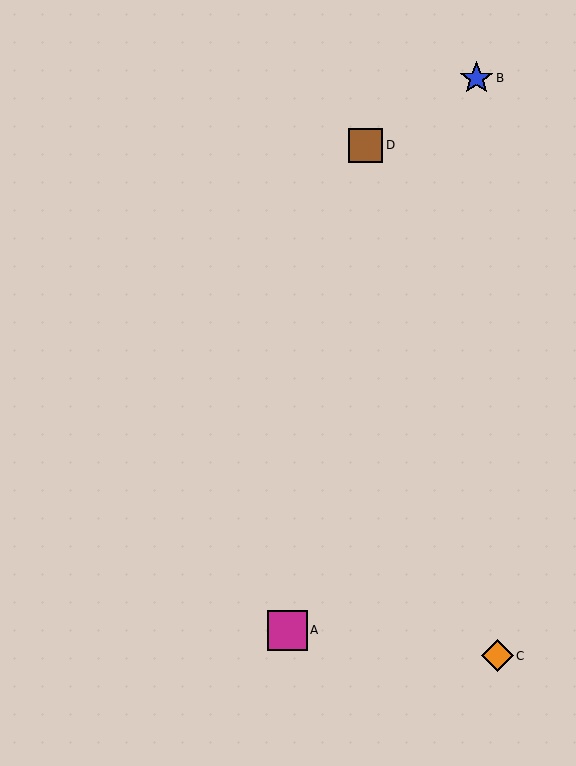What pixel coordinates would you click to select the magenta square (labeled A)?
Click at (287, 630) to select the magenta square A.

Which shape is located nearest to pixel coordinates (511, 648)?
The orange diamond (labeled C) at (497, 656) is nearest to that location.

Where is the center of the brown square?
The center of the brown square is at (366, 145).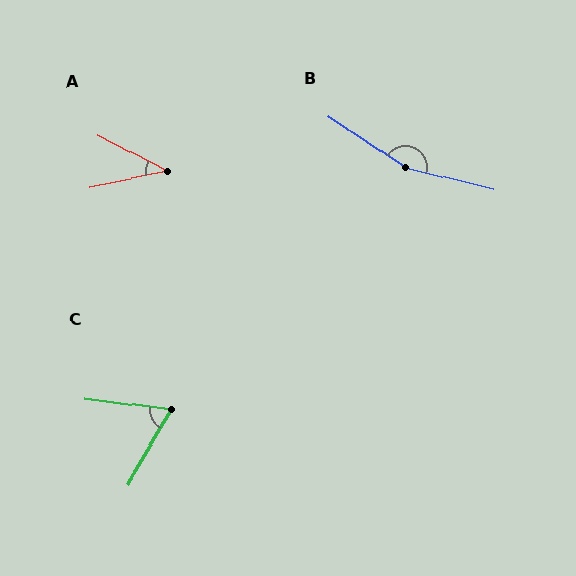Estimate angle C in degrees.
Approximately 66 degrees.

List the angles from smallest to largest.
A (39°), C (66°), B (160°).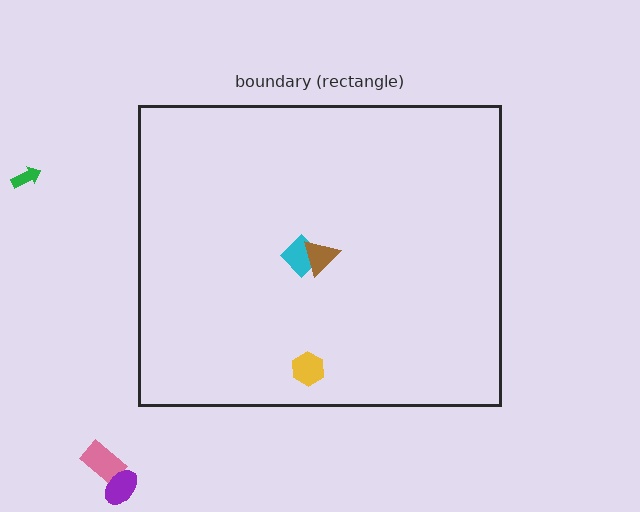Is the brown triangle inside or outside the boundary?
Inside.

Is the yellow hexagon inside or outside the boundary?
Inside.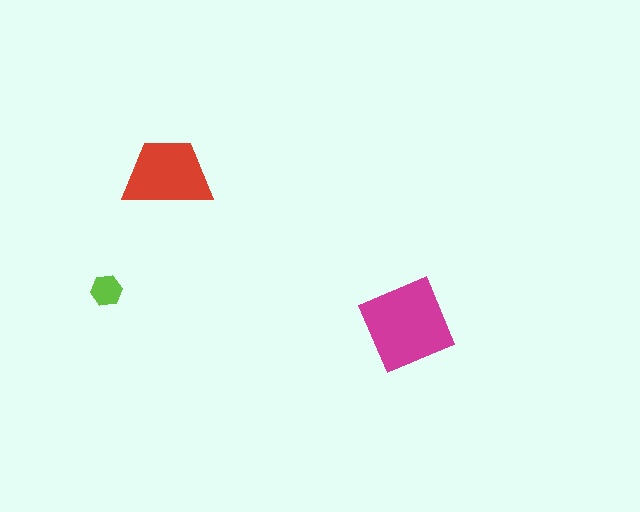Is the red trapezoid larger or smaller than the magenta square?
Smaller.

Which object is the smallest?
The lime hexagon.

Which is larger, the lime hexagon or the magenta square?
The magenta square.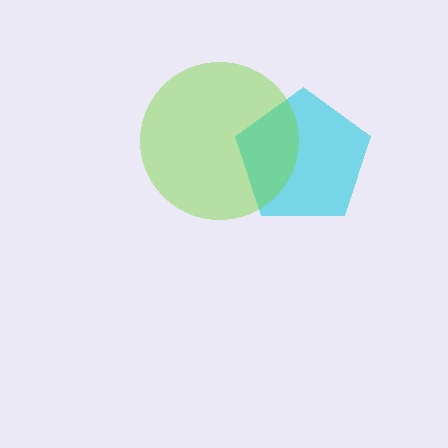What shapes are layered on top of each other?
The layered shapes are: a cyan pentagon, a lime circle.